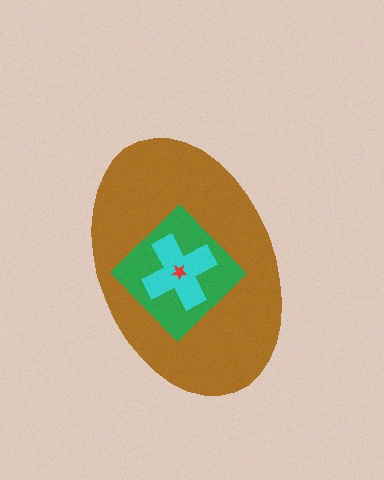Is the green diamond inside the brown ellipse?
Yes.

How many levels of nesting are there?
4.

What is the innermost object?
The red star.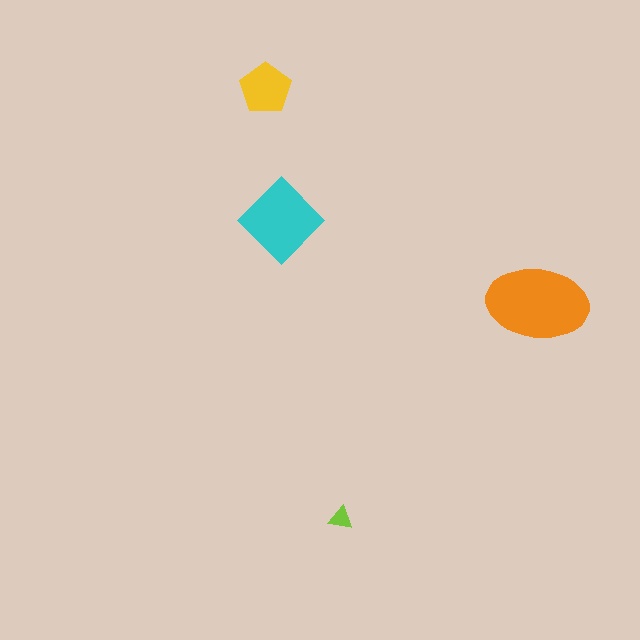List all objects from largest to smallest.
The orange ellipse, the cyan diamond, the yellow pentagon, the lime triangle.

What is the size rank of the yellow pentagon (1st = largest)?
3rd.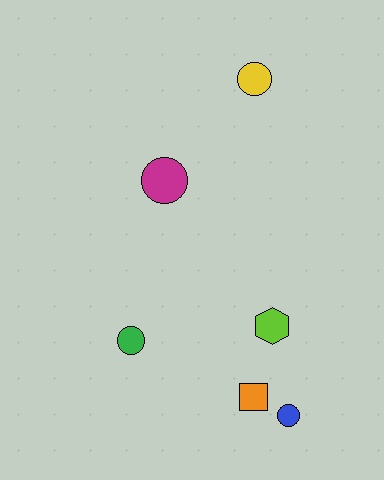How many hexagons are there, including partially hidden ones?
There is 1 hexagon.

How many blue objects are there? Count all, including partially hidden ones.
There is 1 blue object.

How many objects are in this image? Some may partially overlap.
There are 6 objects.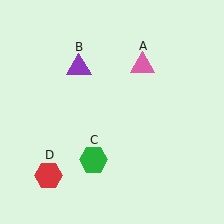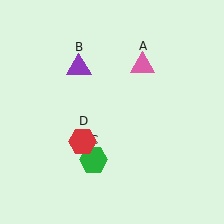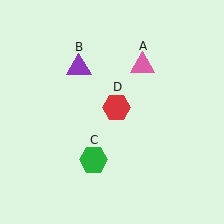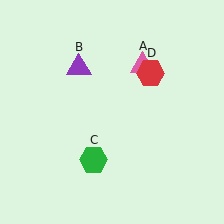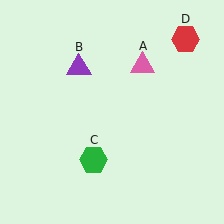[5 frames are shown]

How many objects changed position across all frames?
1 object changed position: red hexagon (object D).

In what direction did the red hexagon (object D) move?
The red hexagon (object D) moved up and to the right.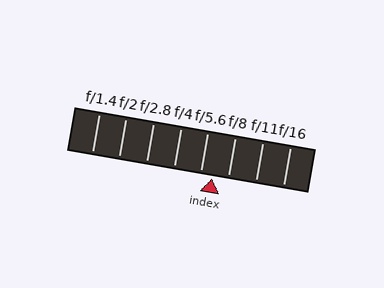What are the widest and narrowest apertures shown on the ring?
The widest aperture shown is f/1.4 and the narrowest is f/16.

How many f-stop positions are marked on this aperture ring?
There are 8 f-stop positions marked.